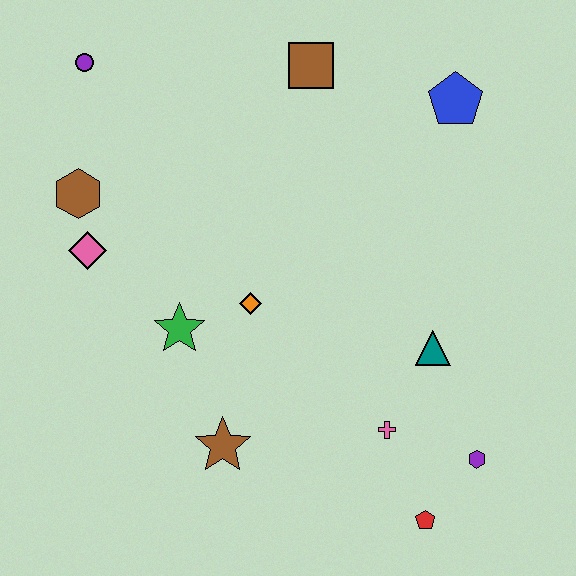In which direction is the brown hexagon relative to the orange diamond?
The brown hexagon is to the left of the orange diamond.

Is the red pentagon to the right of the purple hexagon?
No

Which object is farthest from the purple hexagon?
The purple circle is farthest from the purple hexagon.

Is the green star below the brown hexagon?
Yes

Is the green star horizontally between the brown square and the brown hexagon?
Yes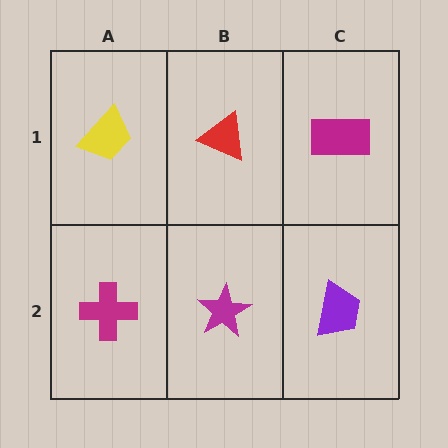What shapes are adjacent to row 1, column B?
A magenta star (row 2, column B), a yellow trapezoid (row 1, column A), a magenta rectangle (row 1, column C).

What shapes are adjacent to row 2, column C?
A magenta rectangle (row 1, column C), a magenta star (row 2, column B).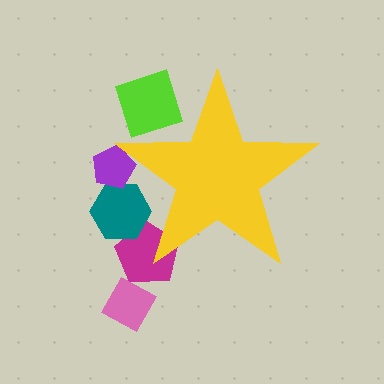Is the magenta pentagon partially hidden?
Yes, the magenta pentagon is partially hidden behind the yellow star.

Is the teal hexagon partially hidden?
Yes, the teal hexagon is partially hidden behind the yellow star.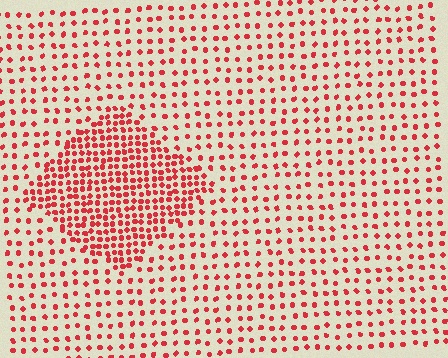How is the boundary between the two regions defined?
The boundary is defined by a change in element density (approximately 2.3x ratio). All elements are the same color, size, and shape.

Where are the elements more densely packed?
The elements are more densely packed inside the diamond boundary.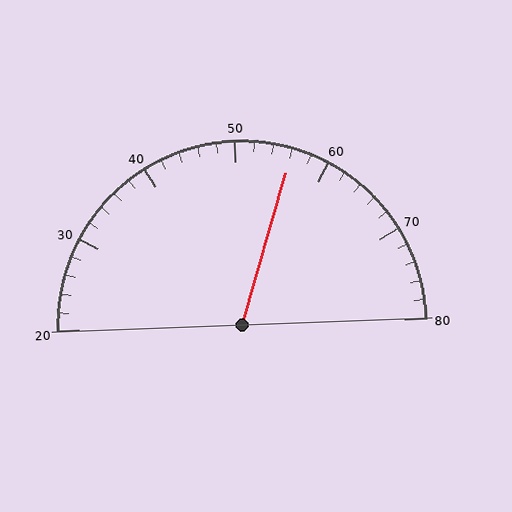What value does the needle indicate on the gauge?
The needle indicates approximately 56.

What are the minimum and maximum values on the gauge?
The gauge ranges from 20 to 80.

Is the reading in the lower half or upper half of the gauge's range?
The reading is in the upper half of the range (20 to 80).